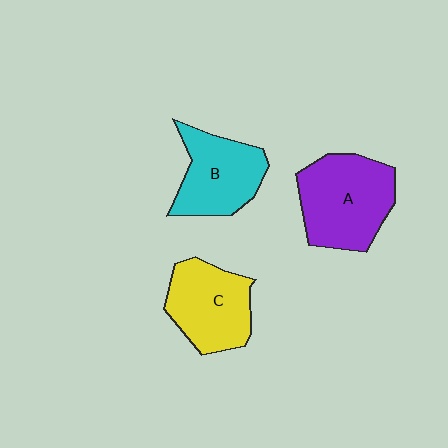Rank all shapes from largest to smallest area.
From largest to smallest: A (purple), C (yellow), B (cyan).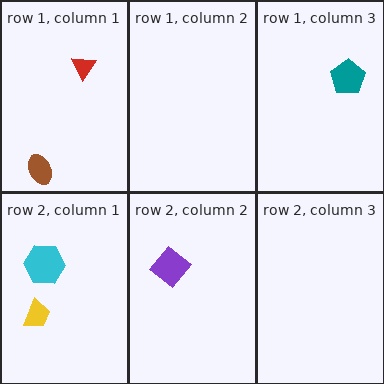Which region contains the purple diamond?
The row 2, column 2 region.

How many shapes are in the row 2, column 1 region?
2.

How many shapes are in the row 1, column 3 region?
1.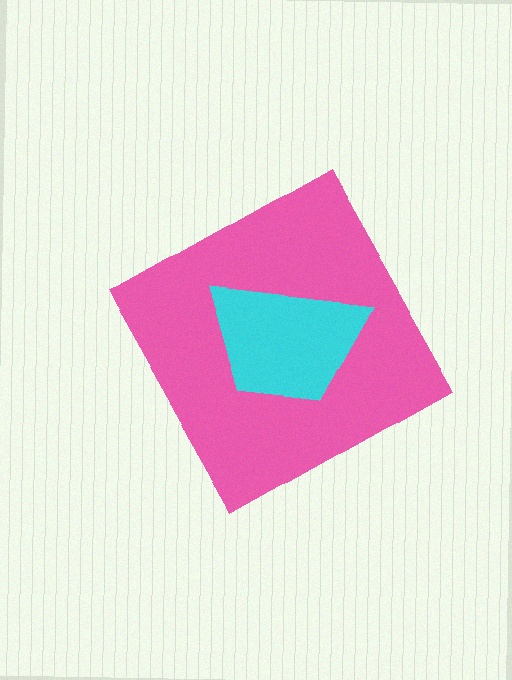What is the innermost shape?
The cyan trapezoid.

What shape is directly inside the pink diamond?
The cyan trapezoid.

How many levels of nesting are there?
2.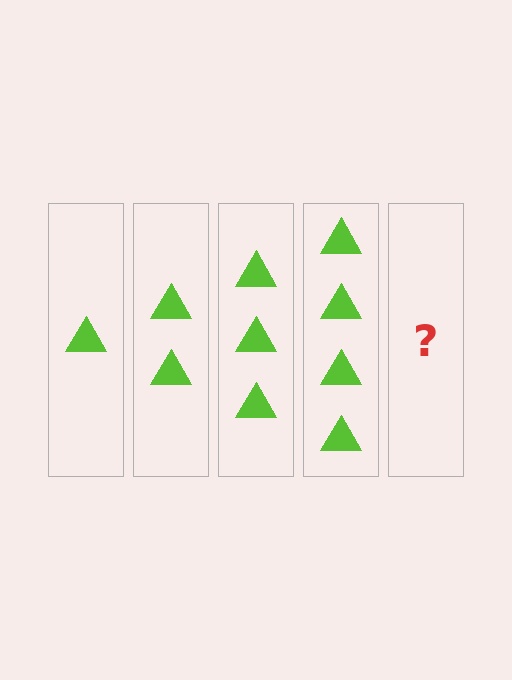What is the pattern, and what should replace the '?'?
The pattern is that each step adds one more triangle. The '?' should be 5 triangles.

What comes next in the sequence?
The next element should be 5 triangles.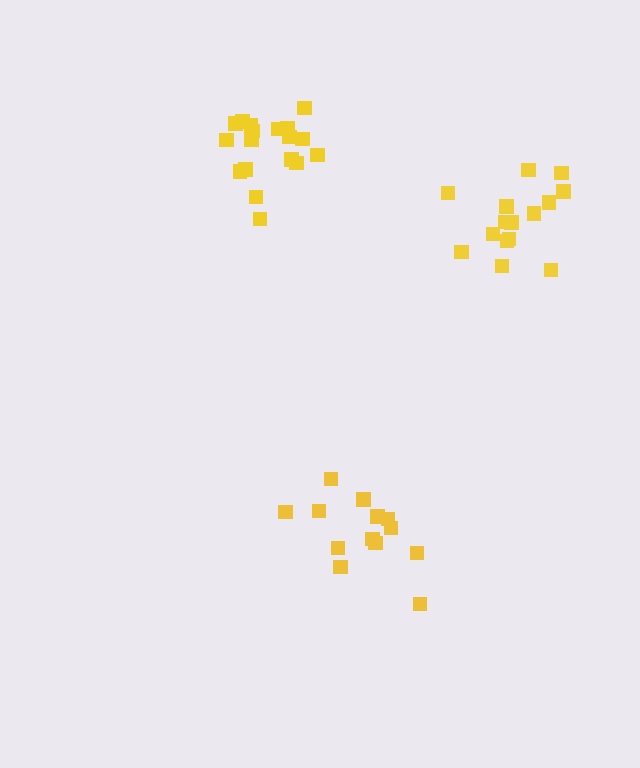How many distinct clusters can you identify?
There are 3 distinct clusters.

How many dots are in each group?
Group 1: 18 dots, Group 2: 13 dots, Group 3: 15 dots (46 total).